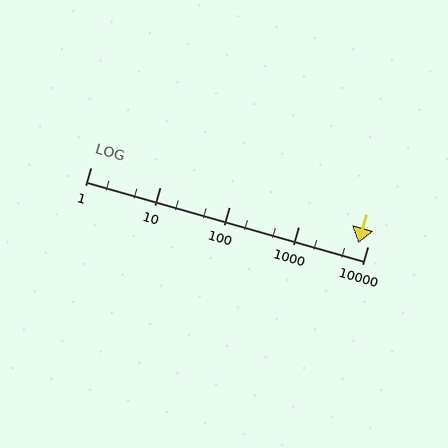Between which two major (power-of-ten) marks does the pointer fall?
The pointer is between 1000 and 10000.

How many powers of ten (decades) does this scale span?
The scale spans 4 decades, from 1 to 10000.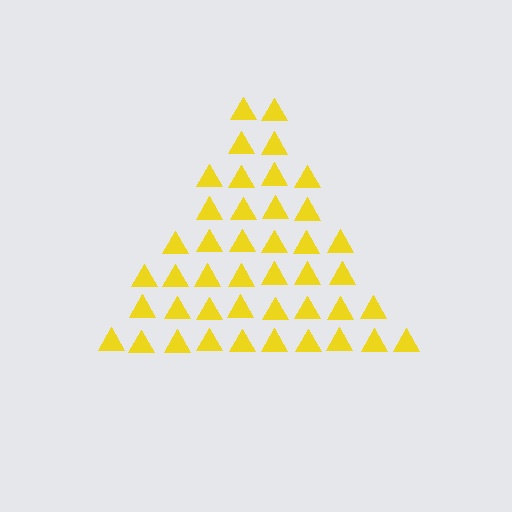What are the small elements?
The small elements are triangles.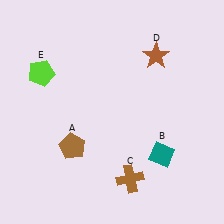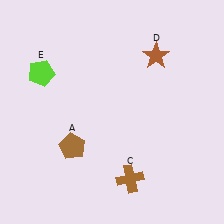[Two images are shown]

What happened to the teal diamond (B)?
The teal diamond (B) was removed in Image 2. It was in the bottom-right area of Image 1.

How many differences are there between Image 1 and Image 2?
There is 1 difference between the two images.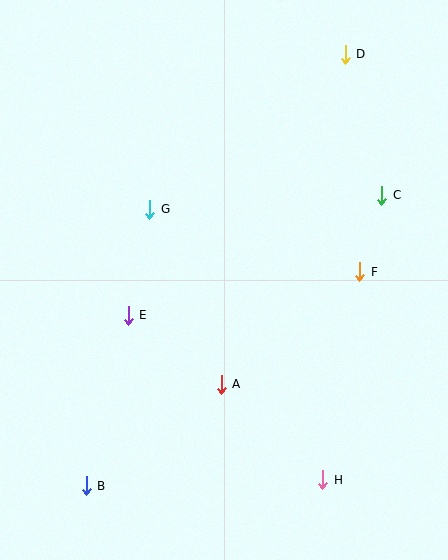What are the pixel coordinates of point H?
Point H is at (323, 480).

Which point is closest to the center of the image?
Point E at (128, 315) is closest to the center.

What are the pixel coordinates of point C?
Point C is at (382, 195).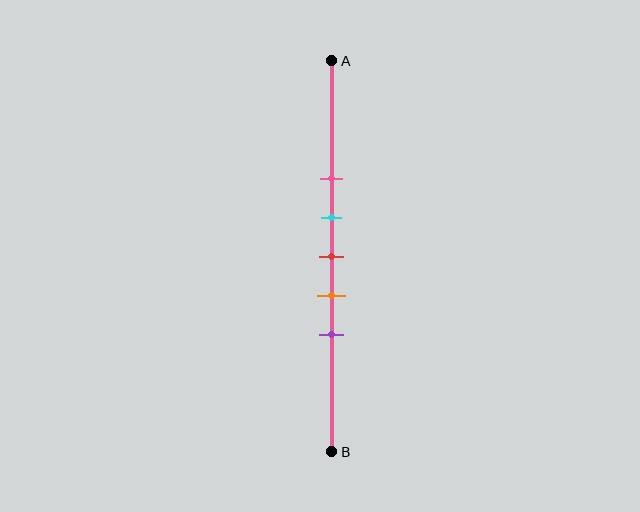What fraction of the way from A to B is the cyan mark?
The cyan mark is approximately 40% (0.4) of the way from A to B.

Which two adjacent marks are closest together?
The cyan and red marks are the closest adjacent pair.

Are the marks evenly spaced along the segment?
Yes, the marks are approximately evenly spaced.